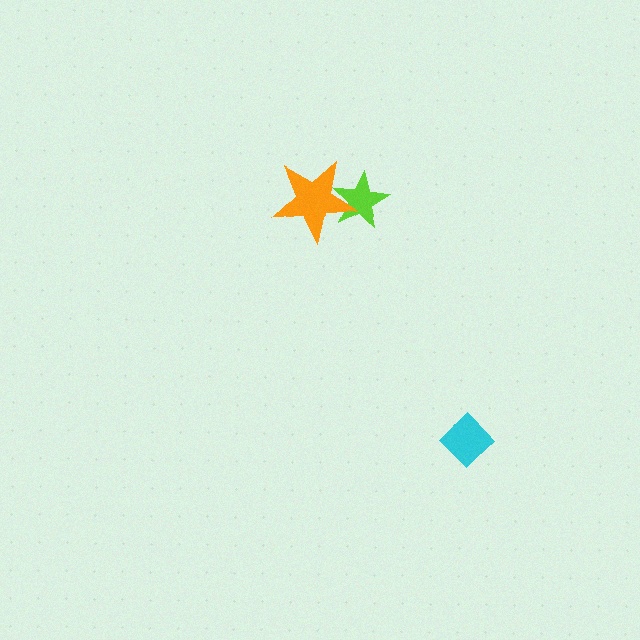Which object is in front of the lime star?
The orange star is in front of the lime star.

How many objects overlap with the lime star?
1 object overlaps with the lime star.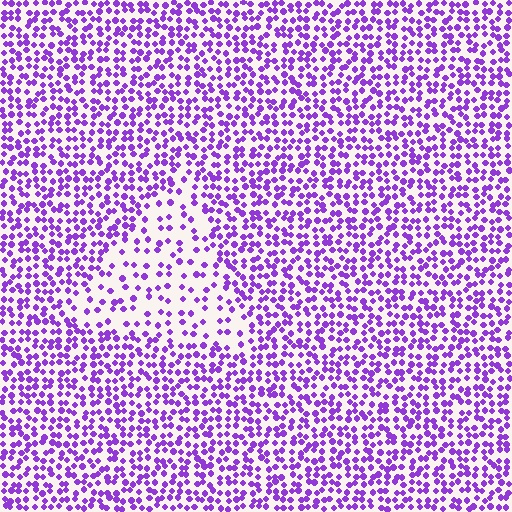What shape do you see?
I see a triangle.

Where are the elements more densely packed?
The elements are more densely packed outside the triangle boundary.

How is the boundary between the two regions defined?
The boundary is defined by a change in element density (approximately 2.2x ratio). All elements are the same color, size, and shape.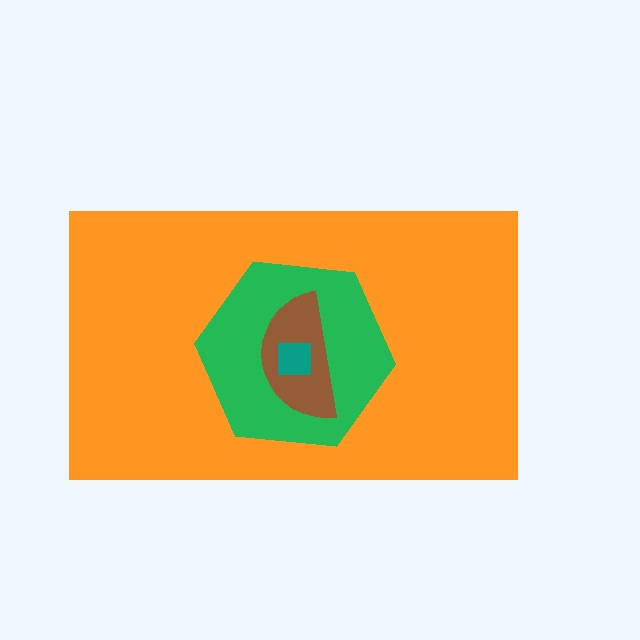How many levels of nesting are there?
4.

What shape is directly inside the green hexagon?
The brown semicircle.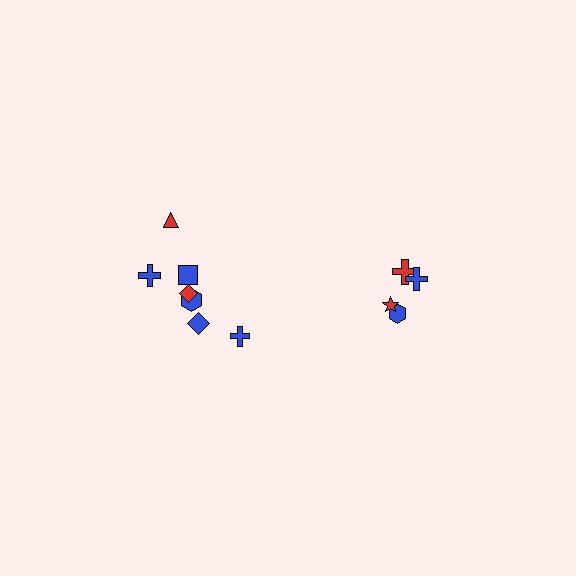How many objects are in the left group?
There are 7 objects.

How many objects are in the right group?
There are 4 objects.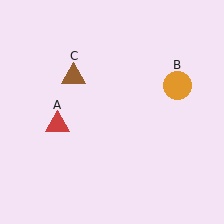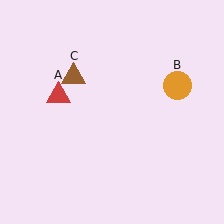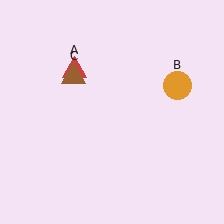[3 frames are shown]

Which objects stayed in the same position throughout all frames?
Orange circle (object B) and brown triangle (object C) remained stationary.